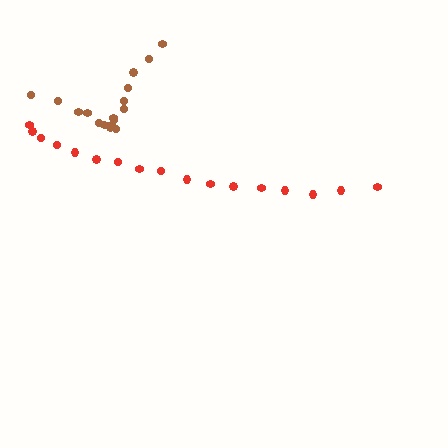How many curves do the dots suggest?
There are 2 distinct paths.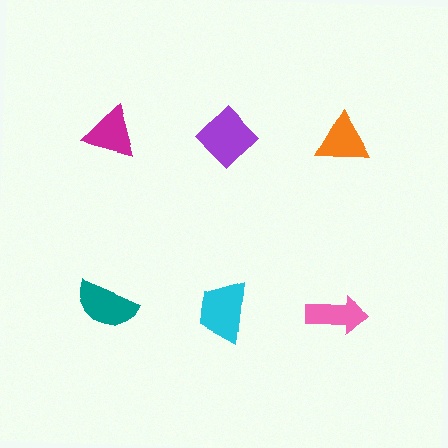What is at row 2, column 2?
A cyan trapezoid.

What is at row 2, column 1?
A teal semicircle.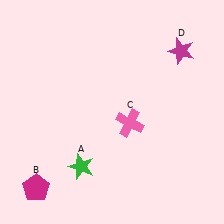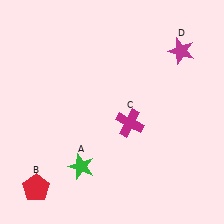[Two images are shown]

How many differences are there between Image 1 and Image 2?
There are 2 differences between the two images.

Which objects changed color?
B changed from magenta to red. C changed from pink to magenta.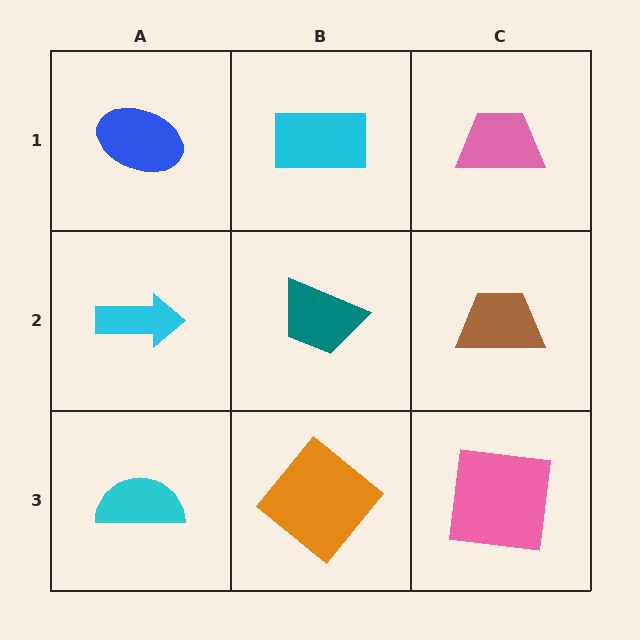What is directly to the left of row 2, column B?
A cyan arrow.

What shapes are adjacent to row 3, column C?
A brown trapezoid (row 2, column C), an orange diamond (row 3, column B).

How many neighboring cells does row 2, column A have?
3.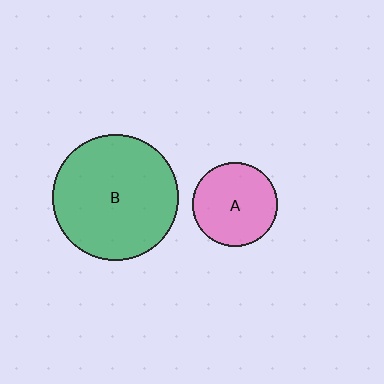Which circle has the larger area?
Circle B (green).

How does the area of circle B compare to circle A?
Approximately 2.2 times.